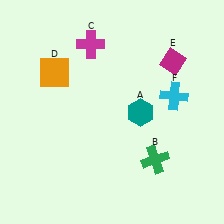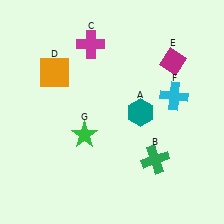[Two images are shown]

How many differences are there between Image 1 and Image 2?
There is 1 difference between the two images.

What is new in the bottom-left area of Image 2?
A green star (G) was added in the bottom-left area of Image 2.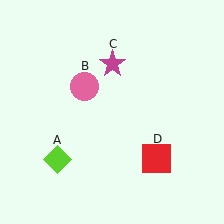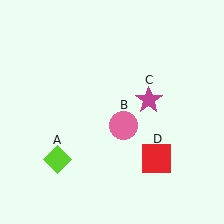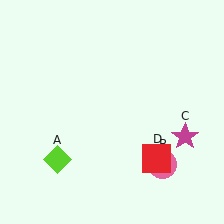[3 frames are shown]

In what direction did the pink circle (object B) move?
The pink circle (object B) moved down and to the right.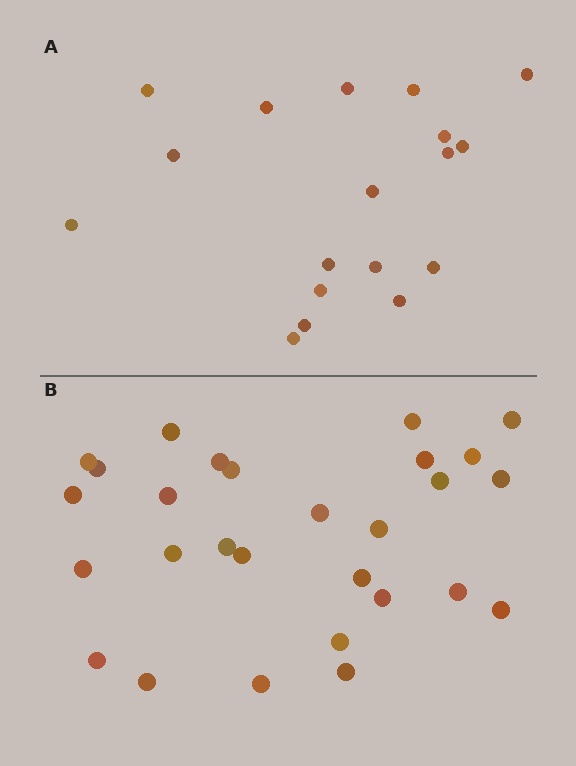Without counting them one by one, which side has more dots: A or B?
Region B (the bottom region) has more dots.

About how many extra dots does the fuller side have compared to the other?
Region B has roughly 10 or so more dots than region A.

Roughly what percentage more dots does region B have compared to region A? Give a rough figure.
About 55% more.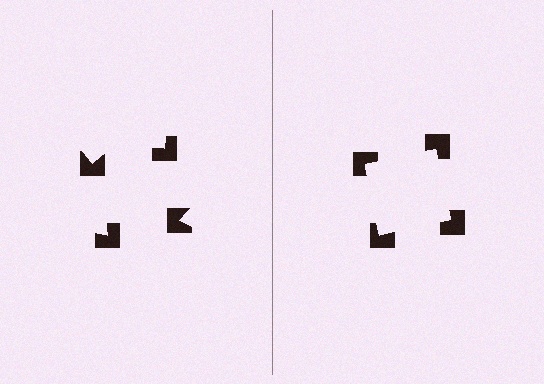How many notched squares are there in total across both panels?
8 — 4 on each side.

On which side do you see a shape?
An illusory square appears on the right side. On the left side the wedge cuts are rotated, so no coherent shape forms.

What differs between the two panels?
The notched squares are positioned identically on both sides; only the wedge orientations differ. On the right they align to a square; on the left they are misaligned.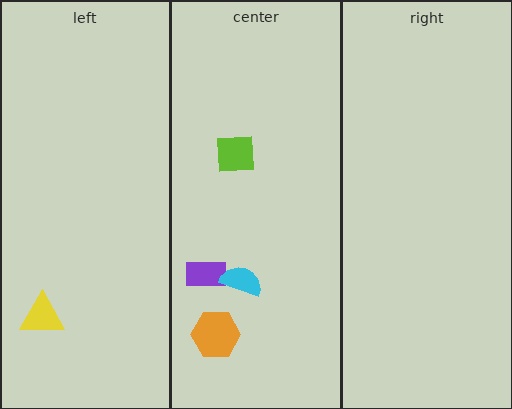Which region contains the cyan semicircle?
The center region.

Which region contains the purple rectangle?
The center region.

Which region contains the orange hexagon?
The center region.